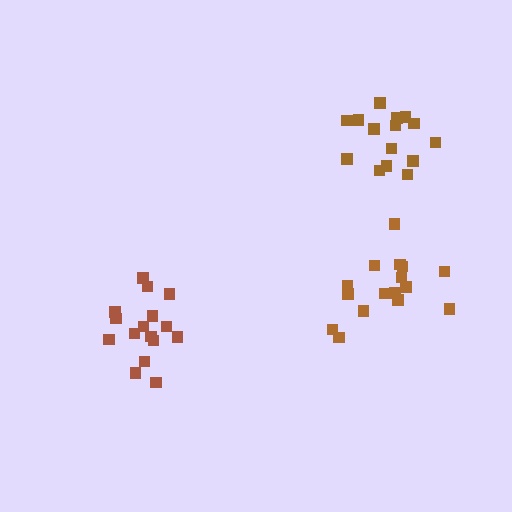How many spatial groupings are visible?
There are 3 spatial groupings.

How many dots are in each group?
Group 1: 16 dots, Group 2: 15 dots, Group 3: 16 dots (47 total).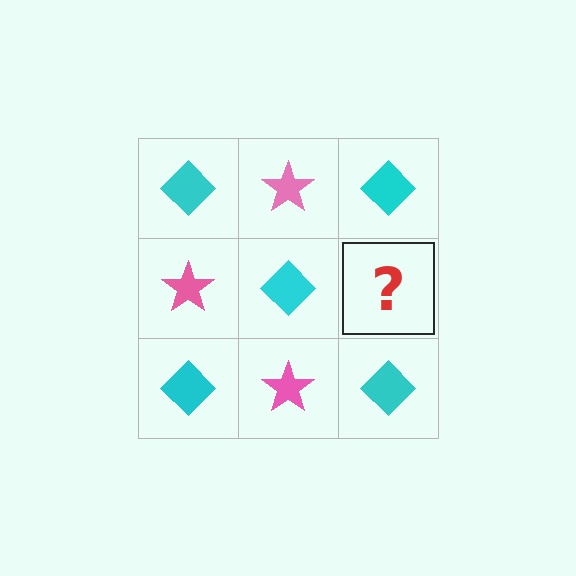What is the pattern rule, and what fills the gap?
The rule is that it alternates cyan diamond and pink star in a checkerboard pattern. The gap should be filled with a pink star.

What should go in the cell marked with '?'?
The missing cell should contain a pink star.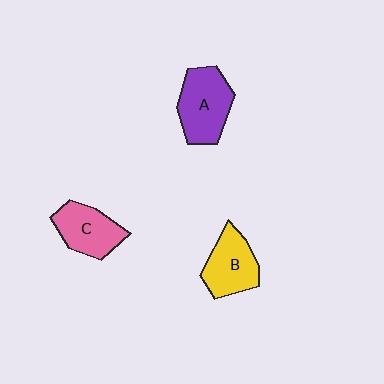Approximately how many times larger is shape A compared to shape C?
Approximately 1.2 times.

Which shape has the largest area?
Shape A (purple).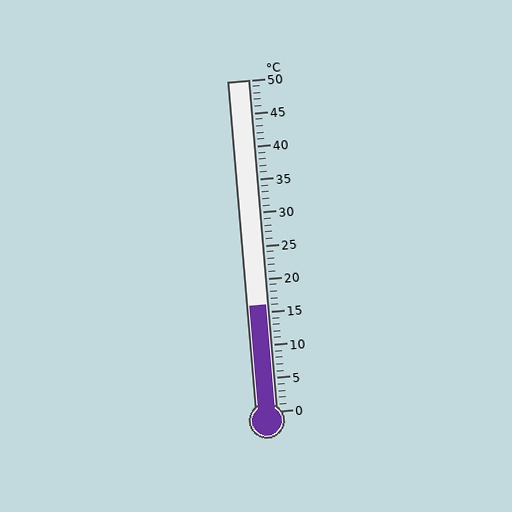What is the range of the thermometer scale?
The thermometer scale ranges from 0°C to 50°C.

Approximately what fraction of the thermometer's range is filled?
The thermometer is filled to approximately 30% of its range.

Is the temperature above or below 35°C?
The temperature is below 35°C.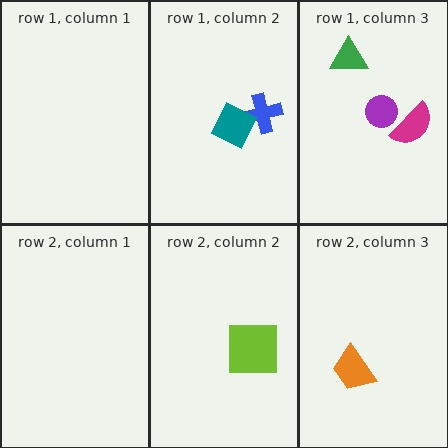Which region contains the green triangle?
The row 1, column 3 region.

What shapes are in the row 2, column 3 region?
The orange trapezoid.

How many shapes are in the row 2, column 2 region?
1.